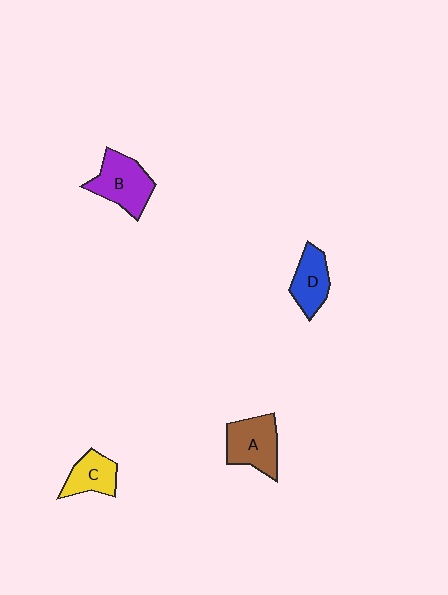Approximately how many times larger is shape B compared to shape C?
Approximately 1.5 times.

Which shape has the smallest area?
Shape C (yellow).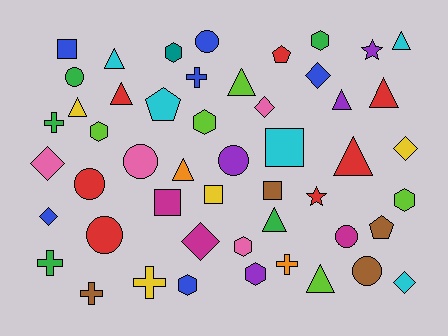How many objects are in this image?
There are 50 objects.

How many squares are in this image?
There are 5 squares.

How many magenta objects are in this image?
There are 3 magenta objects.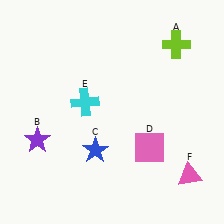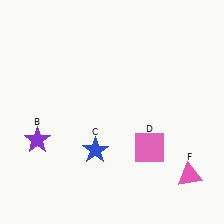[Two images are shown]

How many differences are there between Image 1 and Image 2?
There are 2 differences between the two images.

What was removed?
The lime cross (A), the cyan cross (E) were removed in Image 2.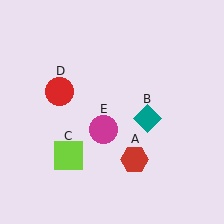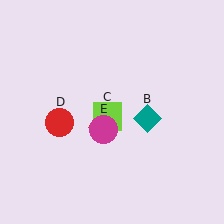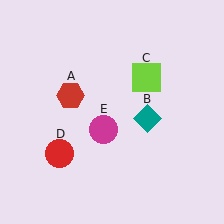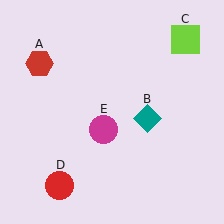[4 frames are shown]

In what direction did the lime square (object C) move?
The lime square (object C) moved up and to the right.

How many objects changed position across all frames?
3 objects changed position: red hexagon (object A), lime square (object C), red circle (object D).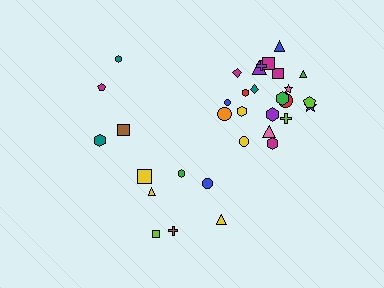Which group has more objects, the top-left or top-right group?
The top-right group.